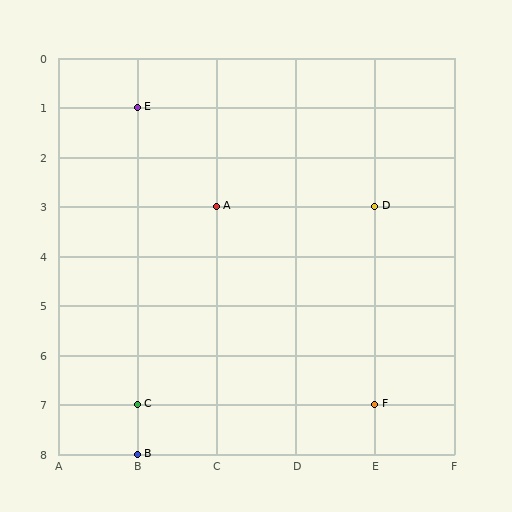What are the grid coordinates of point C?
Point C is at grid coordinates (B, 7).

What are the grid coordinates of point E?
Point E is at grid coordinates (B, 1).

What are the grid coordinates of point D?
Point D is at grid coordinates (E, 3).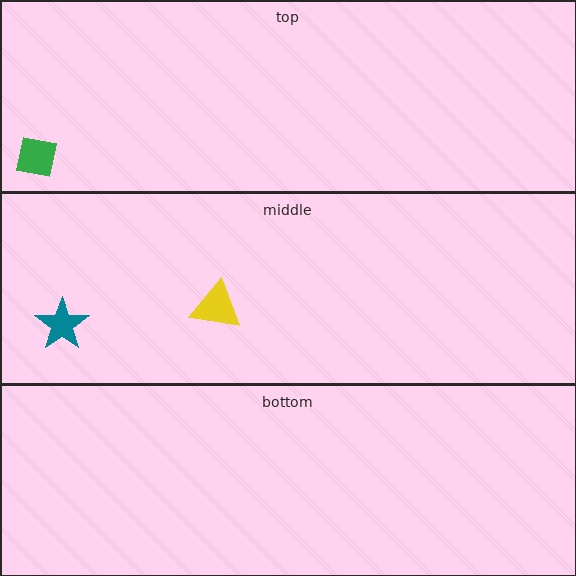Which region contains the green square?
The top region.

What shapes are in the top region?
The green square.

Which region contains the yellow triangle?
The middle region.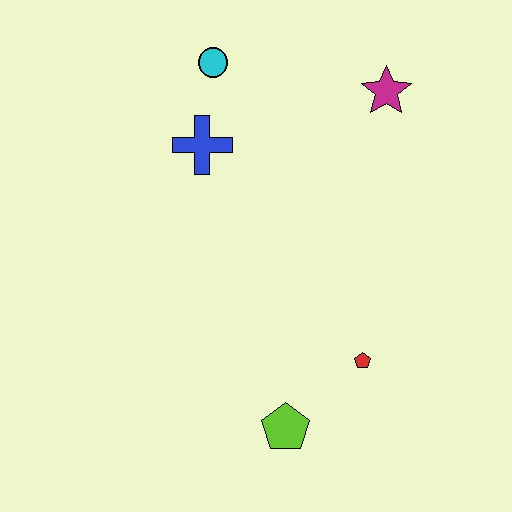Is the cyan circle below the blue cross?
No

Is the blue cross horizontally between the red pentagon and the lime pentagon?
No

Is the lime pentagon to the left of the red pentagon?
Yes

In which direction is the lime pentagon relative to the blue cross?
The lime pentagon is below the blue cross.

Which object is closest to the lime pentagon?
The red pentagon is closest to the lime pentagon.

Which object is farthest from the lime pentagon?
The cyan circle is farthest from the lime pentagon.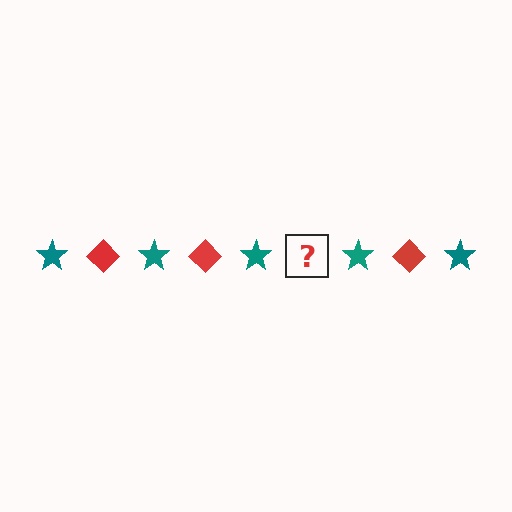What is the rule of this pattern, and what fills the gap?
The rule is that the pattern alternates between teal star and red diamond. The gap should be filled with a red diamond.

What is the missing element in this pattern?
The missing element is a red diamond.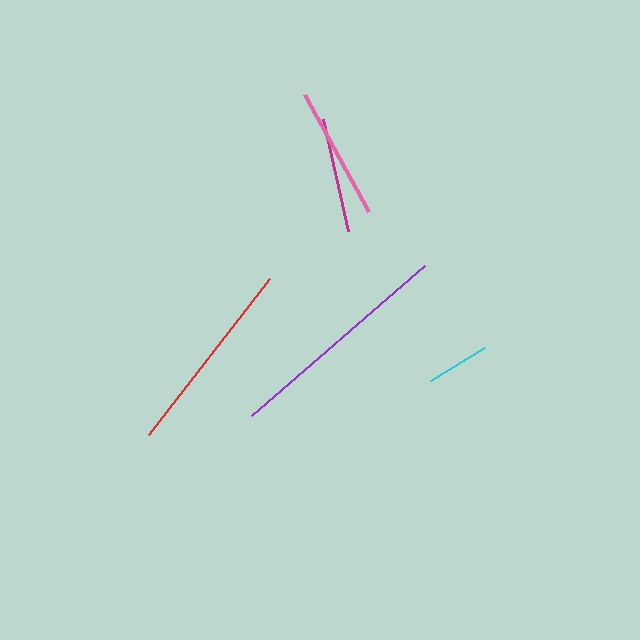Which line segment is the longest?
The purple line is the longest at approximately 229 pixels.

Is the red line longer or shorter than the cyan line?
The red line is longer than the cyan line.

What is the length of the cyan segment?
The cyan segment is approximately 64 pixels long.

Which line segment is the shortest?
The cyan line is the shortest at approximately 64 pixels.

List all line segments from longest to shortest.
From longest to shortest: purple, red, pink, magenta, cyan.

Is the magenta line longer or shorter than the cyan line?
The magenta line is longer than the cyan line.